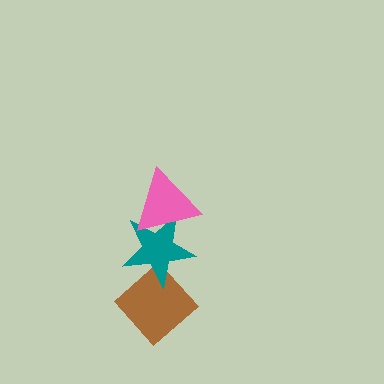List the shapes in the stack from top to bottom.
From top to bottom: the pink triangle, the teal star, the brown diamond.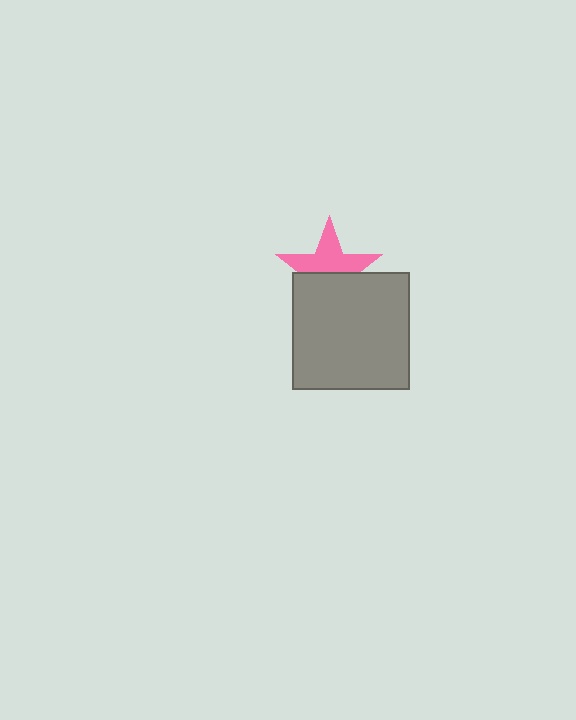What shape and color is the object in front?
The object in front is a gray square.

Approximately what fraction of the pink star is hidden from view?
Roughly 46% of the pink star is hidden behind the gray square.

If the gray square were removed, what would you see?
You would see the complete pink star.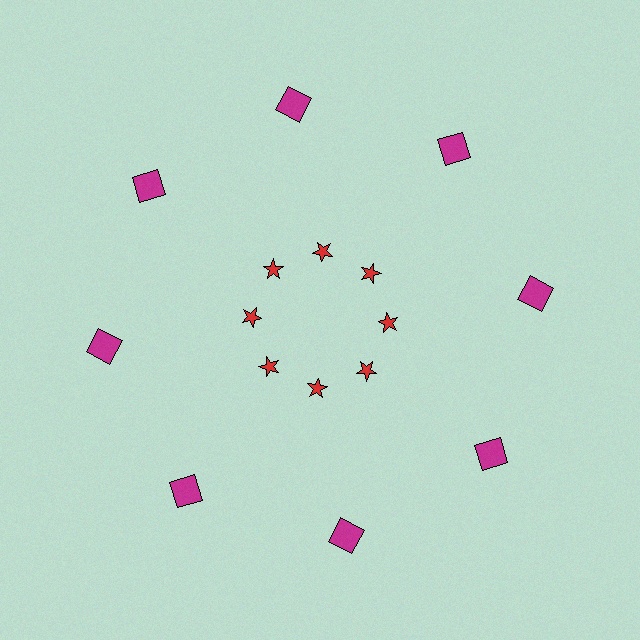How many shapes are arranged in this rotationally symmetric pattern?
There are 16 shapes, arranged in 8 groups of 2.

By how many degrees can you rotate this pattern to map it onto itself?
The pattern maps onto itself every 45 degrees of rotation.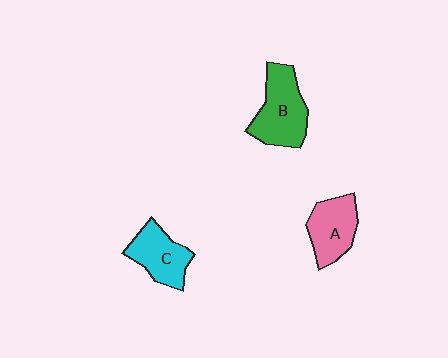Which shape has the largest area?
Shape B (green).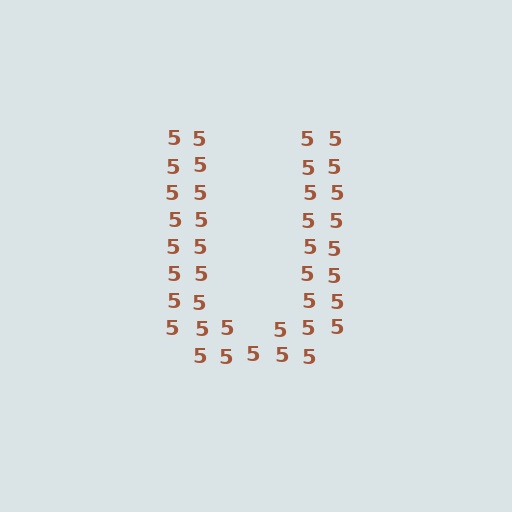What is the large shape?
The large shape is the letter U.